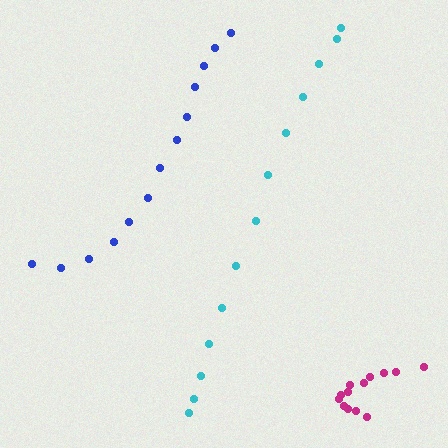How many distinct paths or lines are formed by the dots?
There are 3 distinct paths.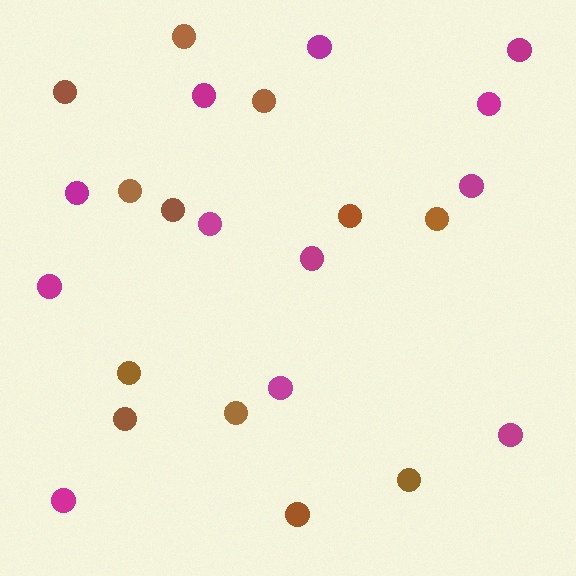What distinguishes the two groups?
There are 2 groups: one group of brown circles (12) and one group of magenta circles (12).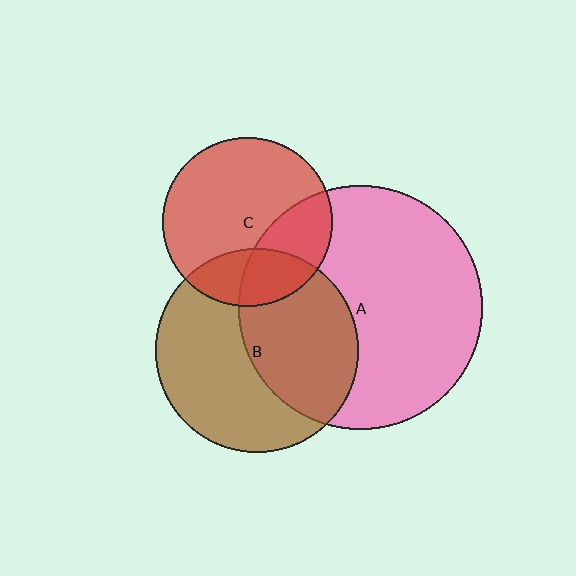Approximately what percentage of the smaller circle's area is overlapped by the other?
Approximately 25%.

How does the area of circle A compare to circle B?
Approximately 1.4 times.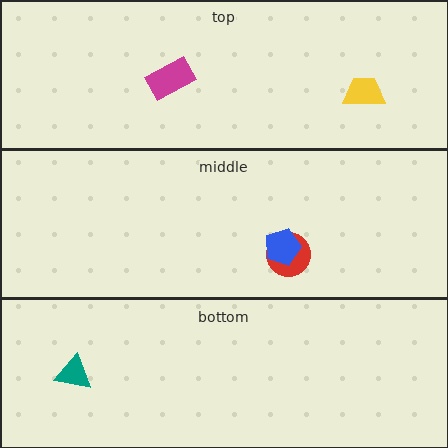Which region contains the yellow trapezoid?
The top region.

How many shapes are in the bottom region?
1.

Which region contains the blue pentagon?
The middle region.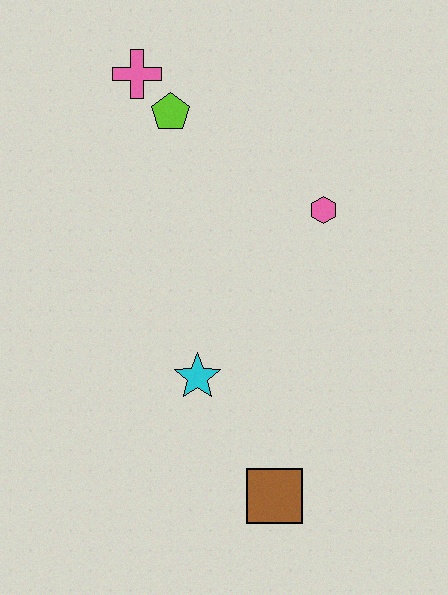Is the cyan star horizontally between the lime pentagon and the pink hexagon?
Yes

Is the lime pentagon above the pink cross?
No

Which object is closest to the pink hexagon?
The lime pentagon is closest to the pink hexagon.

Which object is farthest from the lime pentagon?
The brown square is farthest from the lime pentagon.